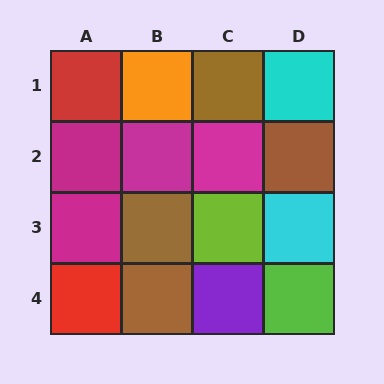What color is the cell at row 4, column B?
Brown.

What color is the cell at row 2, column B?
Magenta.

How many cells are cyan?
2 cells are cyan.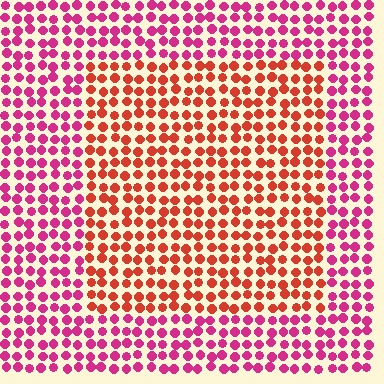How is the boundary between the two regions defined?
The boundary is defined purely by a slight shift in hue (about 40 degrees). Spacing, size, and orientation are identical on both sides.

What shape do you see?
I see a rectangle.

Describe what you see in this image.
The image is filled with small magenta elements in a uniform arrangement. A rectangle-shaped region is visible where the elements are tinted to a slightly different hue, forming a subtle color boundary.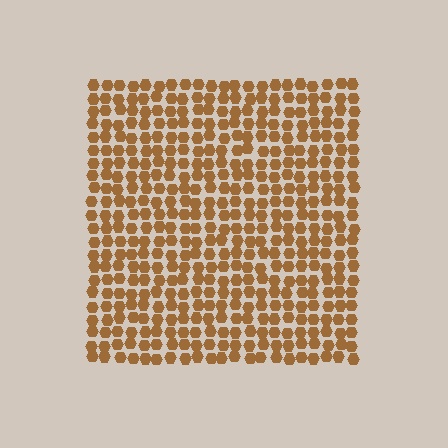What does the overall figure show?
The overall figure shows a square.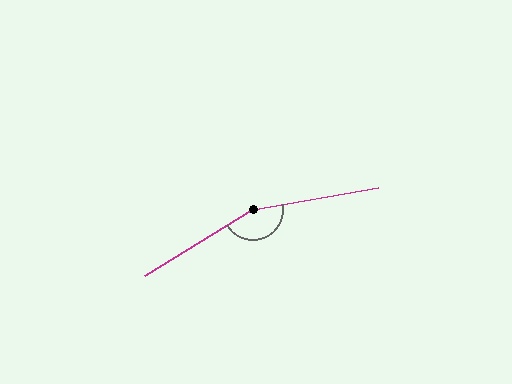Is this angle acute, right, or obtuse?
It is obtuse.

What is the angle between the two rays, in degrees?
Approximately 158 degrees.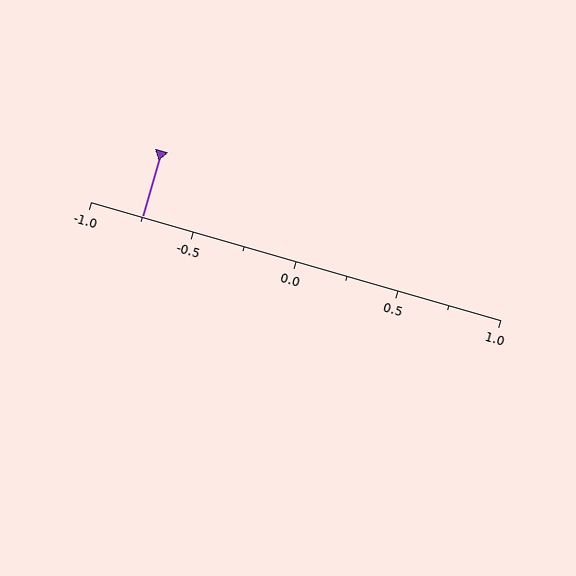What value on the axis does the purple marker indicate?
The marker indicates approximately -0.75.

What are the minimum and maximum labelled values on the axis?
The axis runs from -1.0 to 1.0.